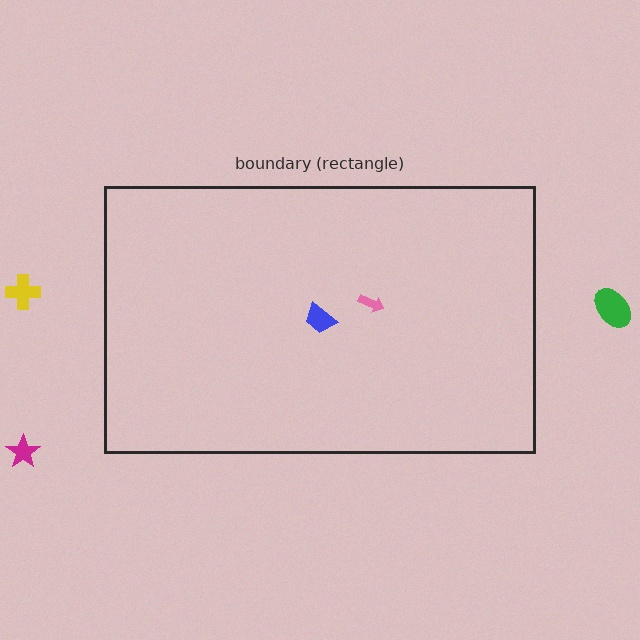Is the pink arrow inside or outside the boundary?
Inside.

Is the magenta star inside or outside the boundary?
Outside.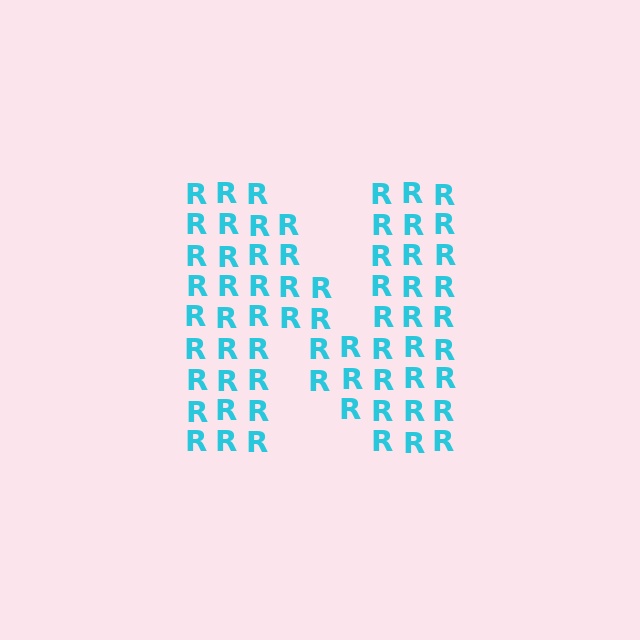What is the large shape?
The large shape is the letter N.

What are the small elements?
The small elements are letter R's.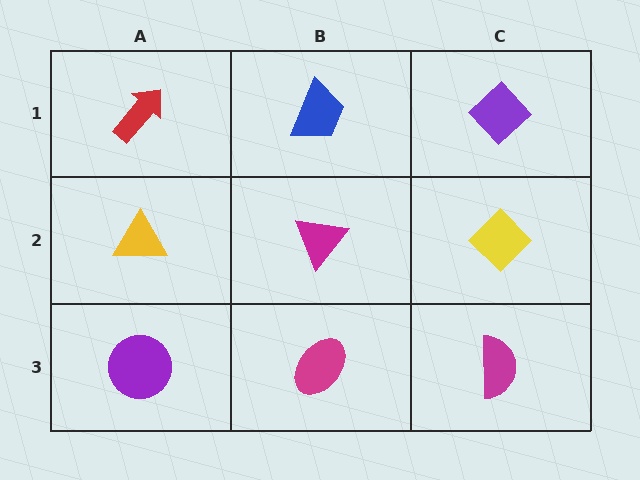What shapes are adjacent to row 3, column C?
A yellow diamond (row 2, column C), a magenta ellipse (row 3, column B).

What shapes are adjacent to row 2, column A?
A red arrow (row 1, column A), a purple circle (row 3, column A), a magenta triangle (row 2, column B).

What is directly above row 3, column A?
A yellow triangle.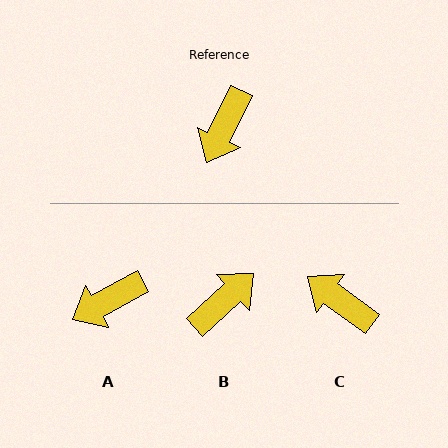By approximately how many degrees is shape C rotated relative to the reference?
Approximately 101 degrees clockwise.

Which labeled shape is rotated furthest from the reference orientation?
B, about 158 degrees away.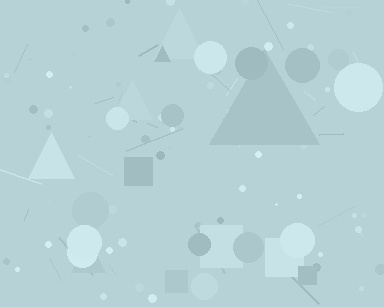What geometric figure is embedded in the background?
A triangle is embedded in the background.